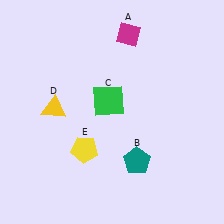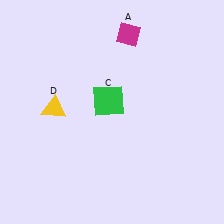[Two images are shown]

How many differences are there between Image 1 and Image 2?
There are 2 differences between the two images.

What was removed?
The yellow pentagon (E), the teal pentagon (B) were removed in Image 2.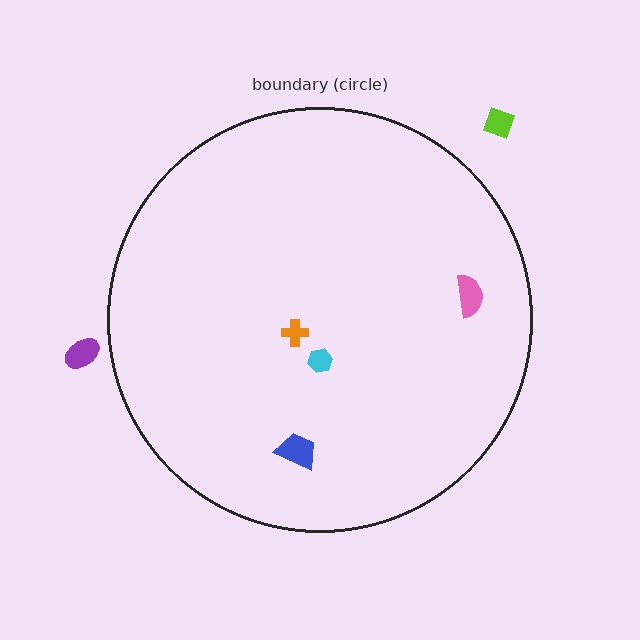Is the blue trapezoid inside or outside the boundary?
Inside.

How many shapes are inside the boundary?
4 inside, 2 outside.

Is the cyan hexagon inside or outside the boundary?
Inside.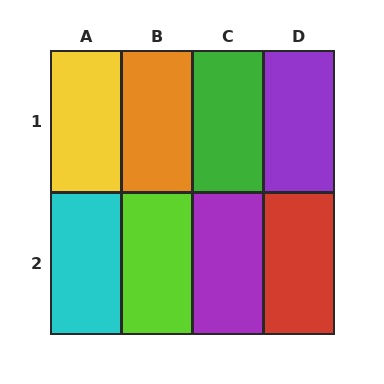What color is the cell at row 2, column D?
Red.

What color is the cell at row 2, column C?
Purple.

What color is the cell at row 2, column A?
Cyan.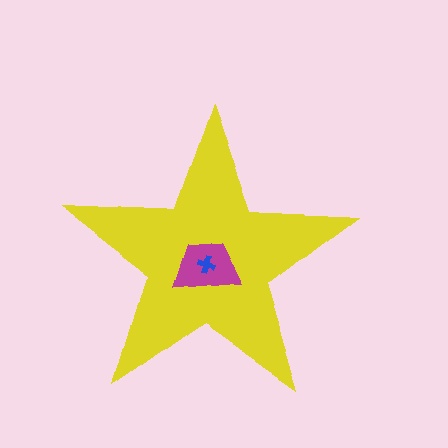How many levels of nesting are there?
3.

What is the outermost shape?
The yellow star.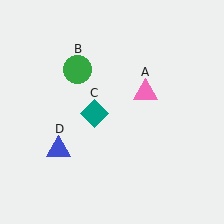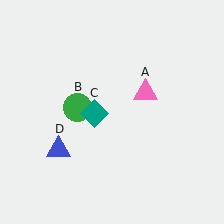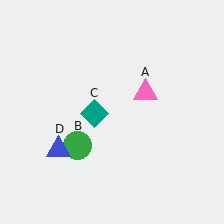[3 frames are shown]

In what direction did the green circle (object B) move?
The green circle (object B) moved down.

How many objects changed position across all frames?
1 object changed position: green circle (object B).